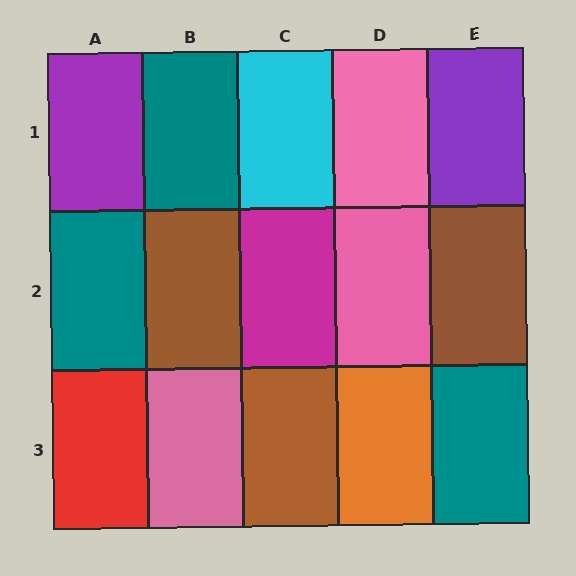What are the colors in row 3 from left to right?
Red, pink, brown, orange, teal.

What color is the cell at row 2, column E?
Brown.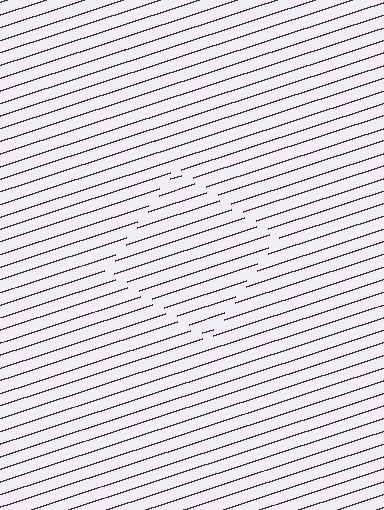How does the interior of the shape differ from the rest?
The interior of the shape contains the same grating, shifted by half a period — the contour is defined by the phase discontinuity where line-ends from the inner and outer gratings abut.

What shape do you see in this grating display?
An illusory square. The interior of the shape contains the same grating, shifted by half a period — the contour is defined by the phase discontinuity where line-ends from the inner and outer gratings abut.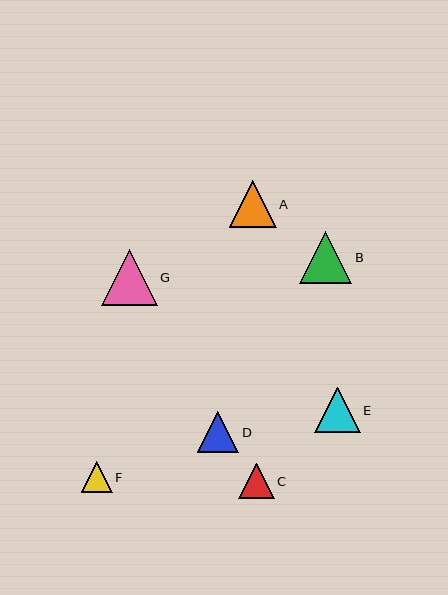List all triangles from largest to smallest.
From largest to smallest: G, B, A, E, D, C, F.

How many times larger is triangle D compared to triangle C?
Triangle D is approximately 1.1 times the size of triangle C.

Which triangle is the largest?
Triangle G is the largest with a size of approximately 56 pixels.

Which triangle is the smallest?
Triangle F is the smallest with a size of approximately 31 pixels.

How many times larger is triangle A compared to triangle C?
Triangle A is approximately 1.3 times the size of triangle C.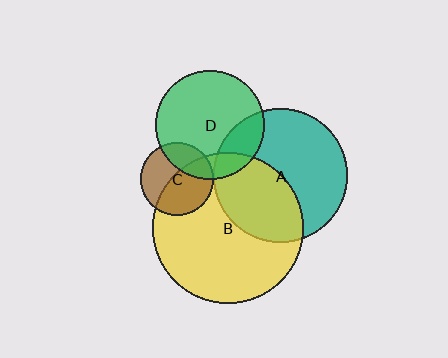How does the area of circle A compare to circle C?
Approximately 3.3 times.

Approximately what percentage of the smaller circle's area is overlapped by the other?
Approximately 40%.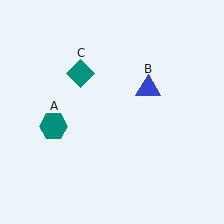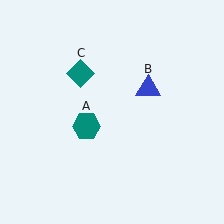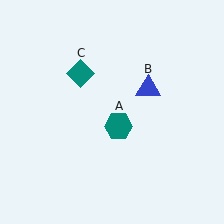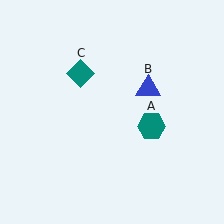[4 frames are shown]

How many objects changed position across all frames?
1 object changed position: teal hexagon (object A).